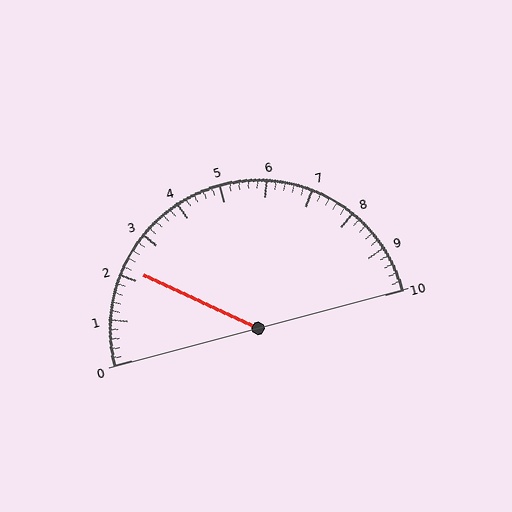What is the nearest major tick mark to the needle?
The nearest major tick mark is 2.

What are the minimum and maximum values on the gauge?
The gauge ranges from 0 to 10.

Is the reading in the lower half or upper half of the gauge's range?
The reading is in the lower half of the range (0 to 10).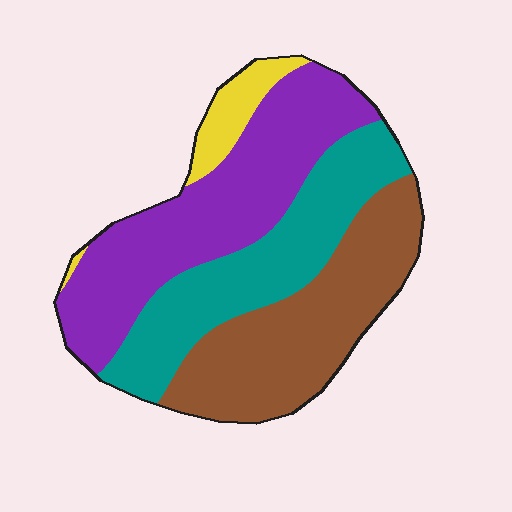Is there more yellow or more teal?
Teal.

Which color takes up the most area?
Purple, at roughly 35%.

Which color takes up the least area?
Yellow, at roughly 5%.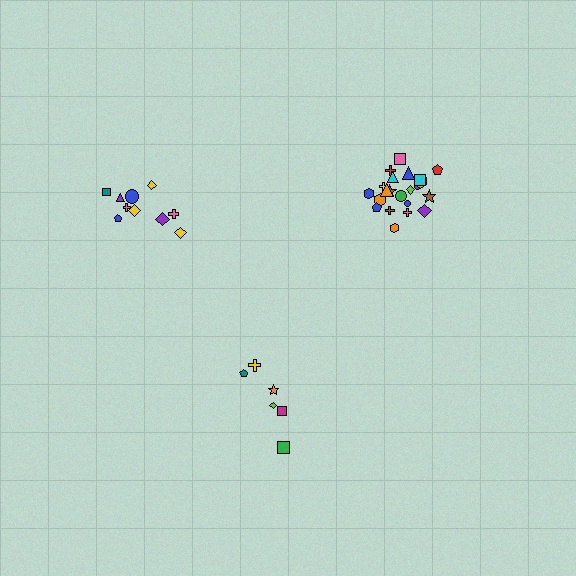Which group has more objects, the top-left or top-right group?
The top-right group.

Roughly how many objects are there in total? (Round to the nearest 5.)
Roughly 40 objects in total.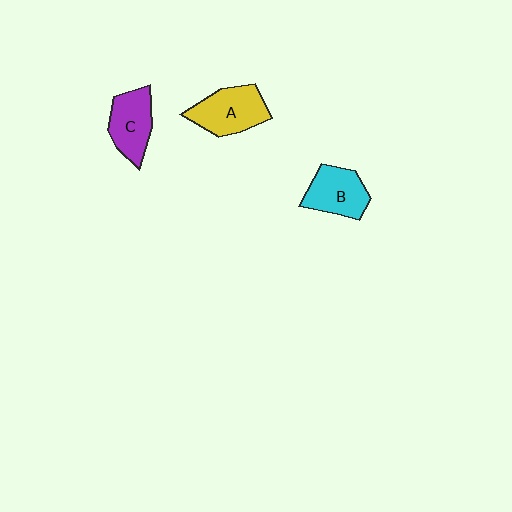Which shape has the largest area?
Shape A (yellow).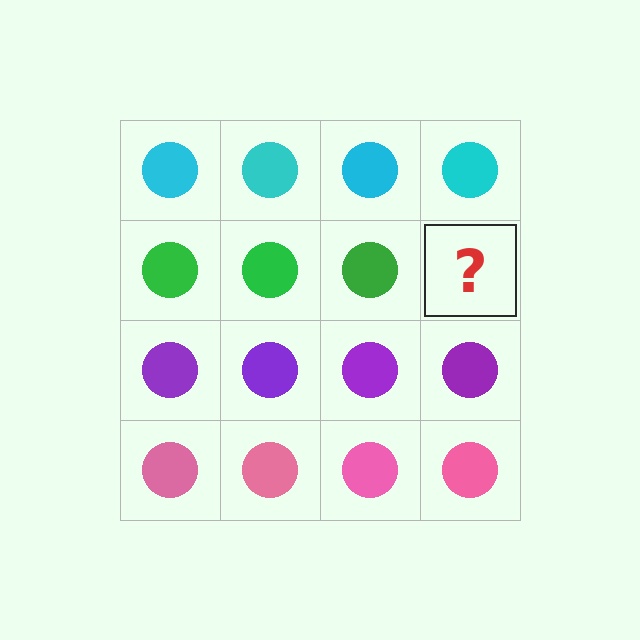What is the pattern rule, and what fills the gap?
The rule is that each row has a consistent color. The gap should be filled with a green circle.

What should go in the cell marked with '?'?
The missing cell should contain a green circle.